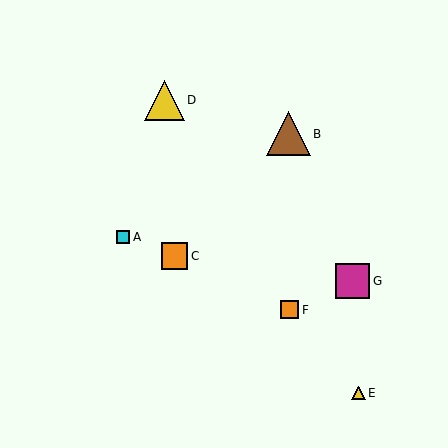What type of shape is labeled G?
Shape G is a magenta square.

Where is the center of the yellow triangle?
The center of the yellow triangle is at (164, 100).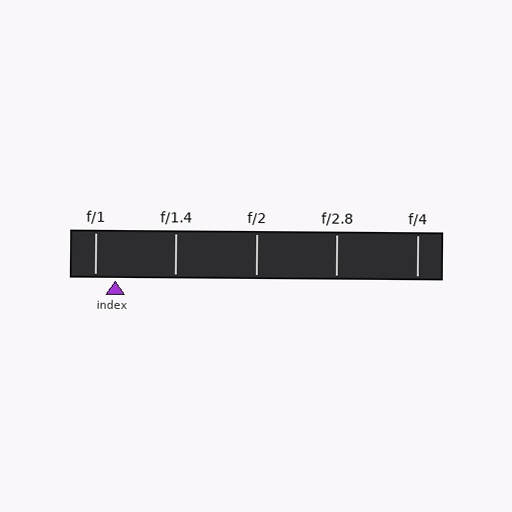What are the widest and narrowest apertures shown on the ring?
The widest aperture shown is f/1 and the narrowest is f/4.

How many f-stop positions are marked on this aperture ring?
There are 5 f-stop positions marked.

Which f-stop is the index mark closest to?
The index mark is closest to f/1.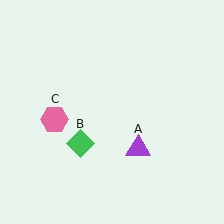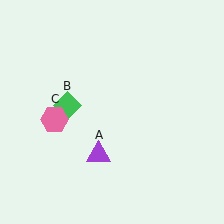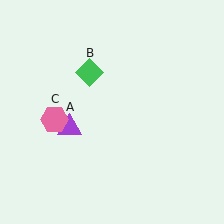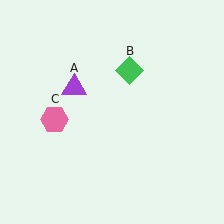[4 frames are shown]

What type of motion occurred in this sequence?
The purple triangle (object A), green diamond (object B) rotated clockwise around the center of the scene.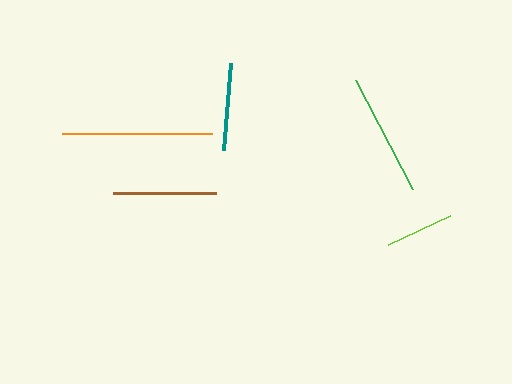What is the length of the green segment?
The green segment is approximately 123 pixels long.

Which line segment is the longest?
The orange line is the longest at approximately 150 pixels.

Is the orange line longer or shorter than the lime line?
The orange line is longer than the lime line.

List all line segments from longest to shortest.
From longest to shortest: orange, green, brown, teal, lime.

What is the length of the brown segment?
The brown segment is approximately 103 pixels long.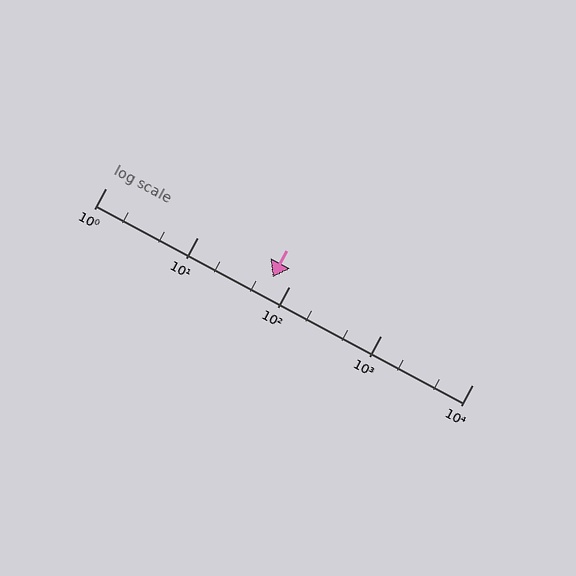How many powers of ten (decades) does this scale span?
The scale spans 4 decades, from 1 to 10000.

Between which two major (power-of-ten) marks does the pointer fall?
The pointer is between 10 and 100.